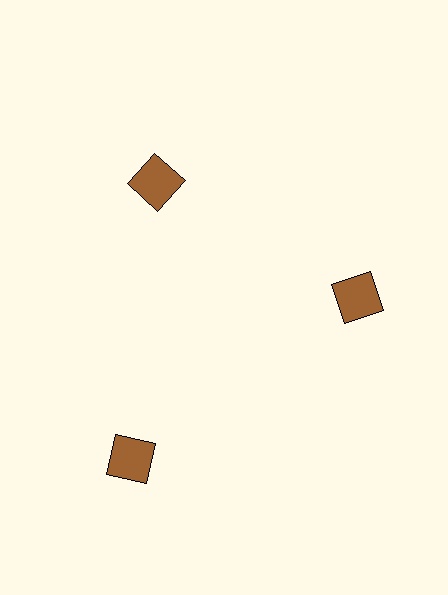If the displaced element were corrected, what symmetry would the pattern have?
It would have 3-fold rotational symmetry — the pattern would map onto itself every 120 degrees.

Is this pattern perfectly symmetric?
No. The 3 brown squares are arranged in a ring, but one element near the 7 o'clock position is pushed outward from the center, breaking the 3-fold rotational symmetry.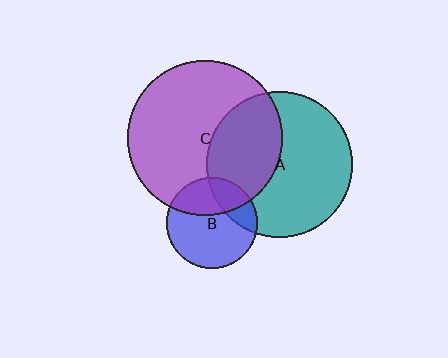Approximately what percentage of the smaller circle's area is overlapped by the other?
Approximately 40%.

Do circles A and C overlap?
Yes.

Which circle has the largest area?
Circle C (purple).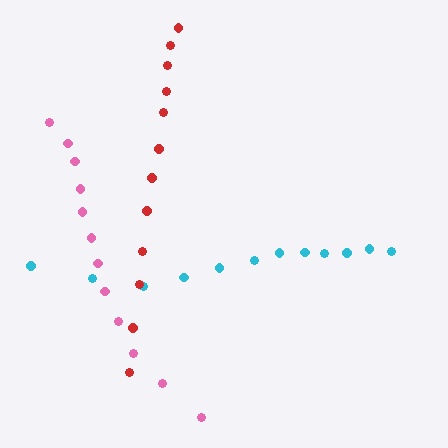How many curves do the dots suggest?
There are 3 distinct paths.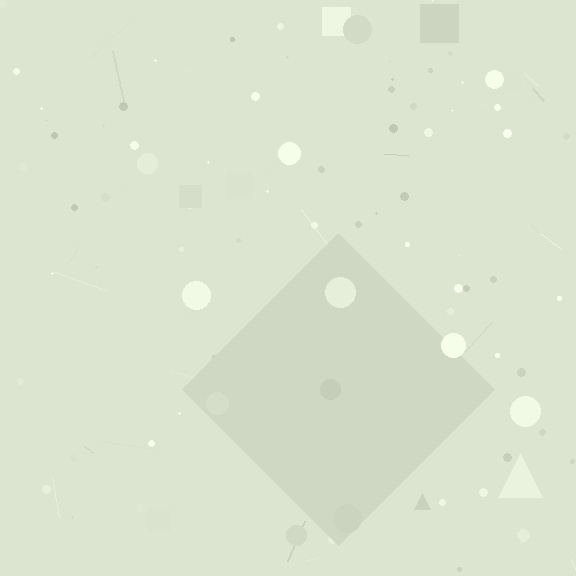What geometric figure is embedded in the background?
A diamond is embedded in the background.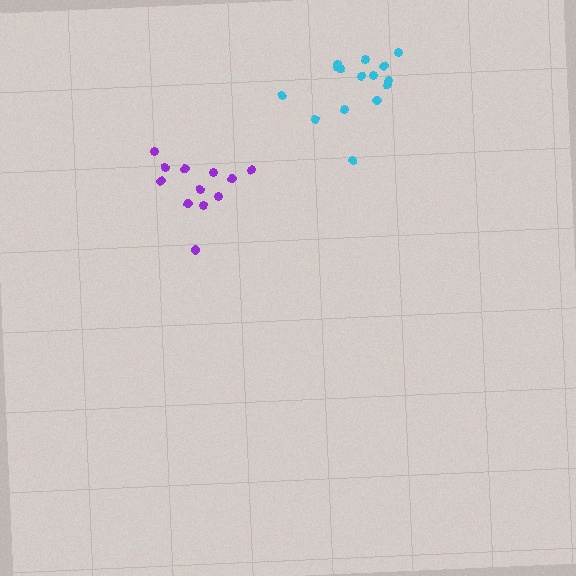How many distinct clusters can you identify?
There are 2 distinct clusters.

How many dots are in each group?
Group 1: 15 dots, Group 2: 12 dots (27 total).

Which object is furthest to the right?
The cyan cluster is rightmost.